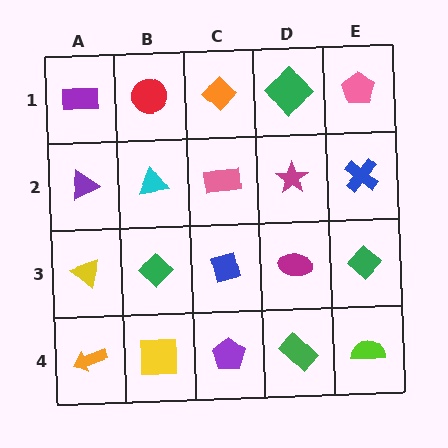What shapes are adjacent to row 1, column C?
A pink rectangle (row 2, column C), a red circle (row 1, column B), a green diamond (row 1, column D).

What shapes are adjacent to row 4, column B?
A green diamond (row 3, column B), an orange arrow (row 4, column A), a purple pentagon (row 4, column C).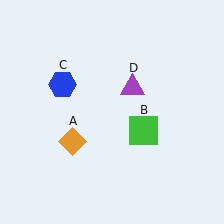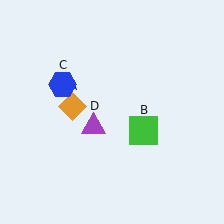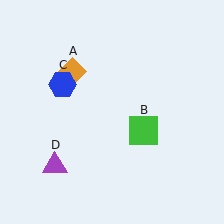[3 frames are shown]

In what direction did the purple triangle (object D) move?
The purple triangle (object D) moved down and to the left.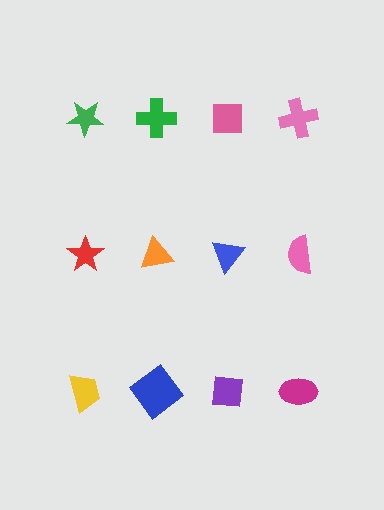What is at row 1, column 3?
A pink square.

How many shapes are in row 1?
4 shapes.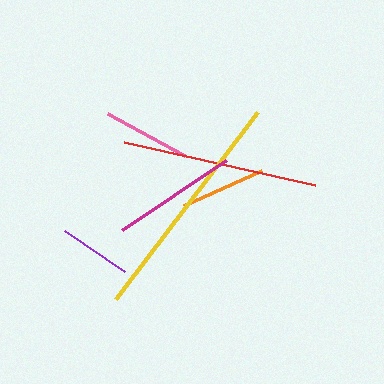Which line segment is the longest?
The yellow line is the longest at approximately 235 pixels.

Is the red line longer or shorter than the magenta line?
The red line is longer than the magenta line.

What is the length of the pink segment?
The pink segment is approximately 87 pixels long.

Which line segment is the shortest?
The purple line is the shortest at approximately 73 pixels.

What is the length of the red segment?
The red segment is approximately 196 pixels long.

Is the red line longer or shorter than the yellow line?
The yellow line is longer than the red line.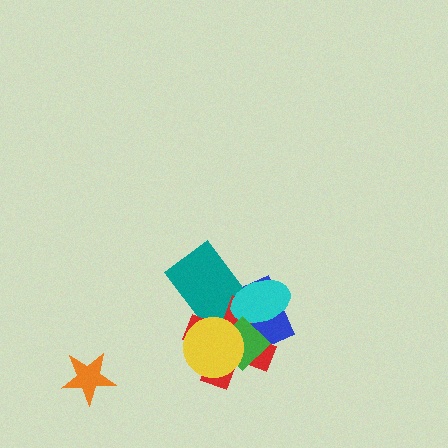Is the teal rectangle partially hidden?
Yes, it is partially covered by another shape.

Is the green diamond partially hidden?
Yes, it is partially covered by another shape.